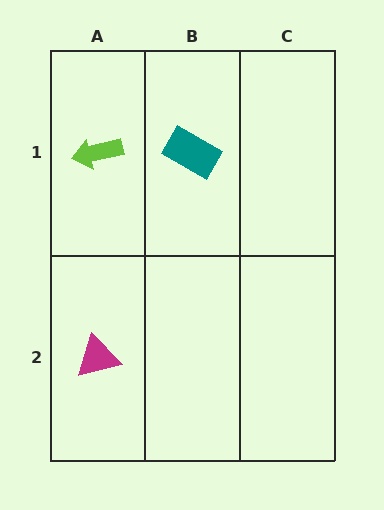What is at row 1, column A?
A lime arrow.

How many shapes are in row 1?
2 shapes.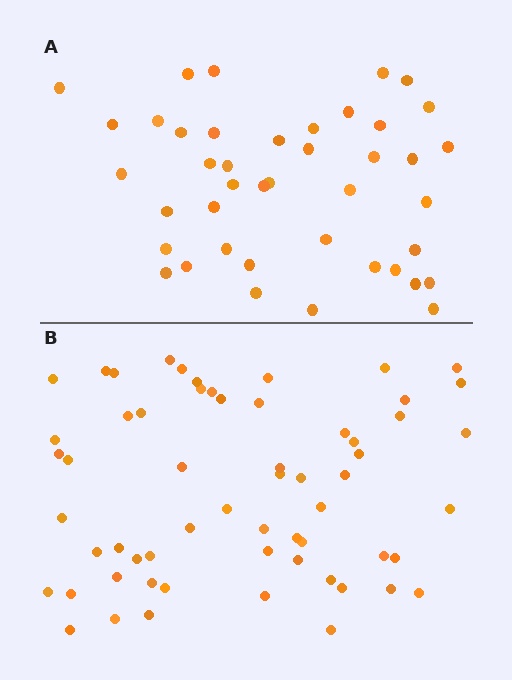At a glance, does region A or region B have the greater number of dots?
Region B (the bottom region) has more dots.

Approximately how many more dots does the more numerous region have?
Region B has approximately 20 more dots than region A.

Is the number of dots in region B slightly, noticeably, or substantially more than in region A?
Region B has noticeably more, but not dramatically so. The ratio is roughly 1.4 to 1.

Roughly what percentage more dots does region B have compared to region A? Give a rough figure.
About 45% more.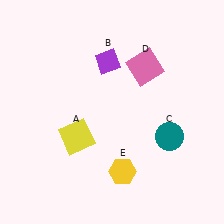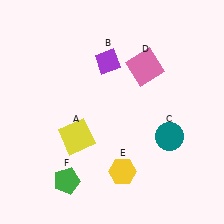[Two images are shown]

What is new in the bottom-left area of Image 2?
A green pentagon (F) was added in the bottom-left area of Image 2.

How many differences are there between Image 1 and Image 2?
There is 1 difference between the two images.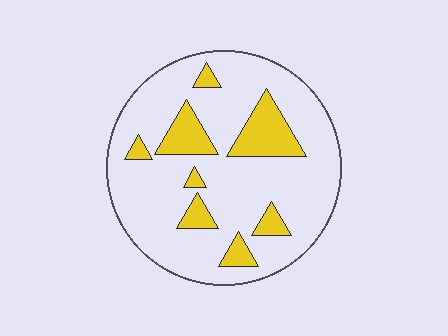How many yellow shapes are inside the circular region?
8.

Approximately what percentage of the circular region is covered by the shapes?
Approximately 20%.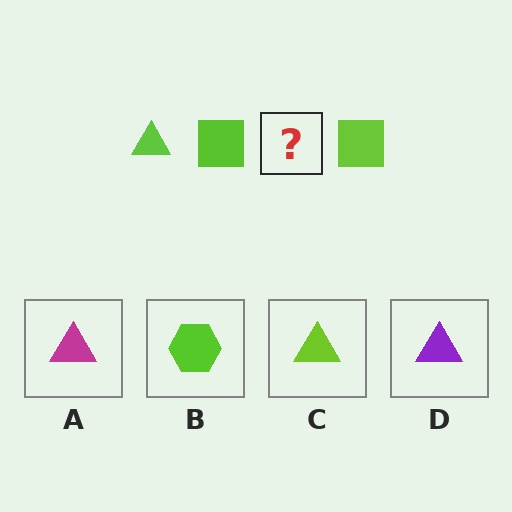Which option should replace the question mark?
Option C.